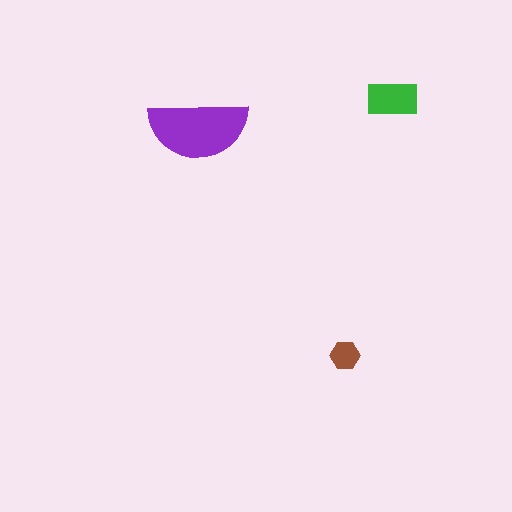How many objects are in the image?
There are 3 objects in the image.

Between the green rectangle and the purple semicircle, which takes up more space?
The purple semicircle.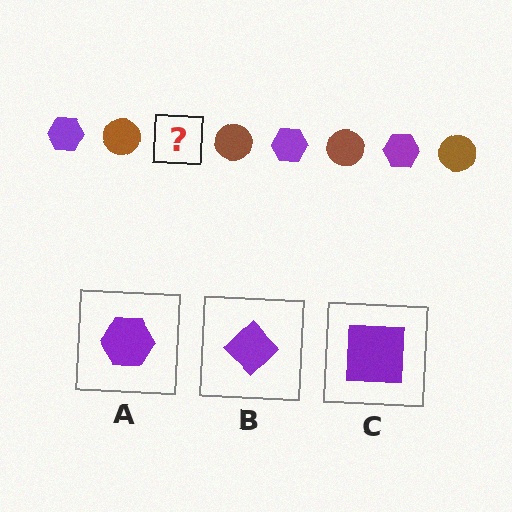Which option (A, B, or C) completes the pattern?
A.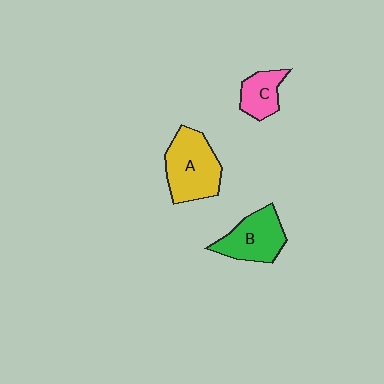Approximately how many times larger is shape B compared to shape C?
Approximately 1.6 times.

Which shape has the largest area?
Shape A (yellow).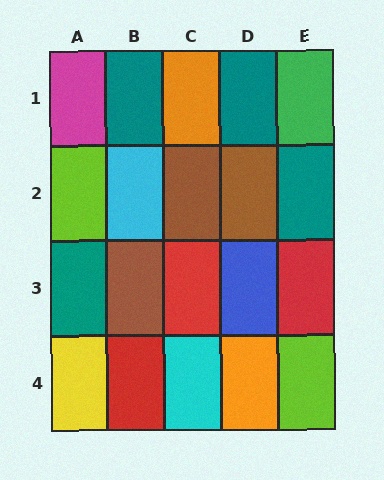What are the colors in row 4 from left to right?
Yellow, red, cyan, orange, lime.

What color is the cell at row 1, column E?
Green.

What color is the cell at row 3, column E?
Red.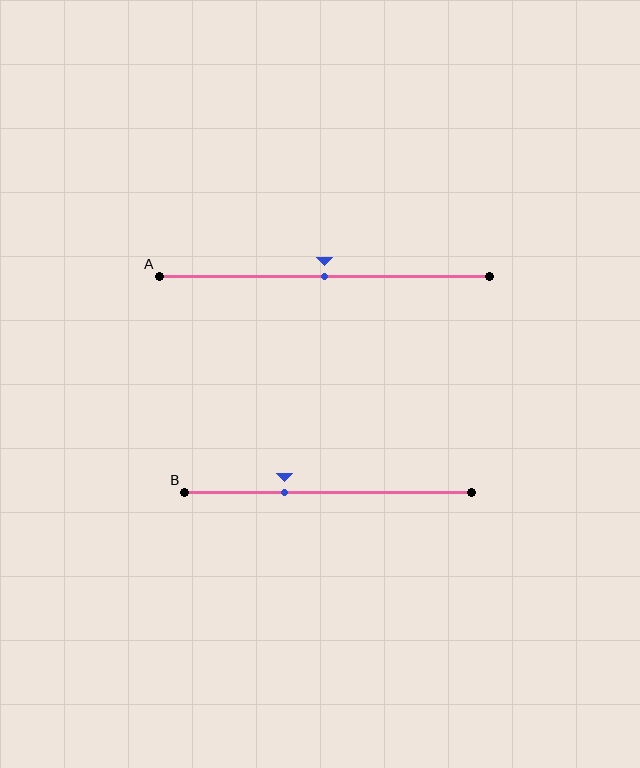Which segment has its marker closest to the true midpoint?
Segment A has its marker closest to the true midpoint.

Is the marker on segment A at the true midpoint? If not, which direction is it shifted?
Yes, the marker on segment A is at the true midpoint.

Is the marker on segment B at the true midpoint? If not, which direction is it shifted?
No, the marker on segment B is shifted to the left by about 15% of the segment length.